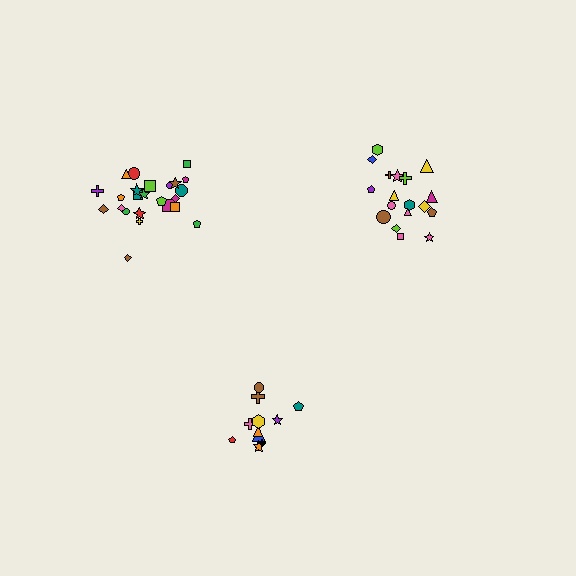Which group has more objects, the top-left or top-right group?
The top-left group.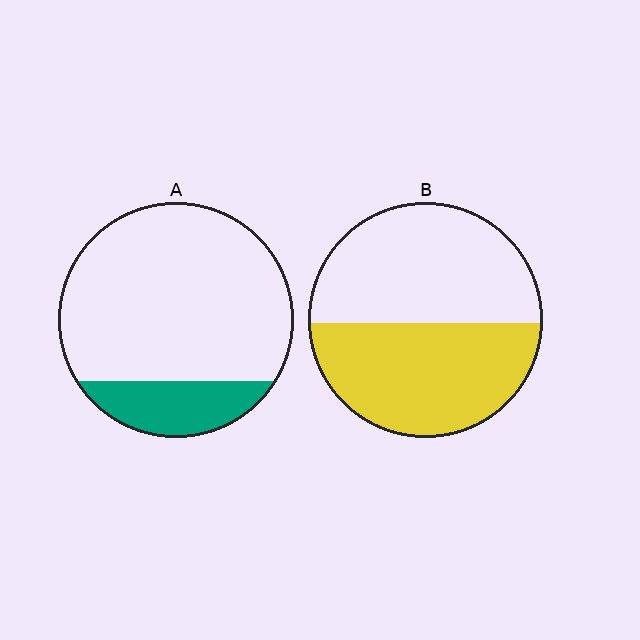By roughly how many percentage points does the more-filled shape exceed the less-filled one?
By roughly 30 percentage points (B over A).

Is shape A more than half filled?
No.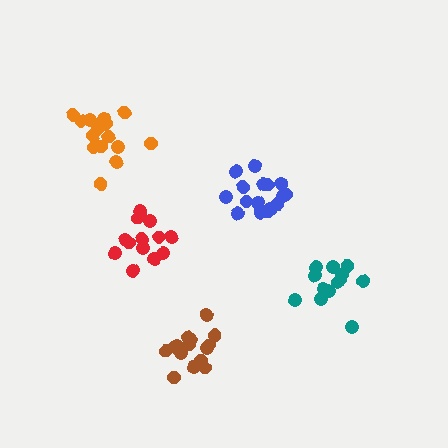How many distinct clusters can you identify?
There are 5 distinct clusters.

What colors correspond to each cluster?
The clusters are colored: blue, orange, teal, red, brown.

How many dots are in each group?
Group 1: 16 dots, Group 2: 16 dots, Group 3: 13 dots, Group 4: 13 dots, Group 5: 15 dots (73 total).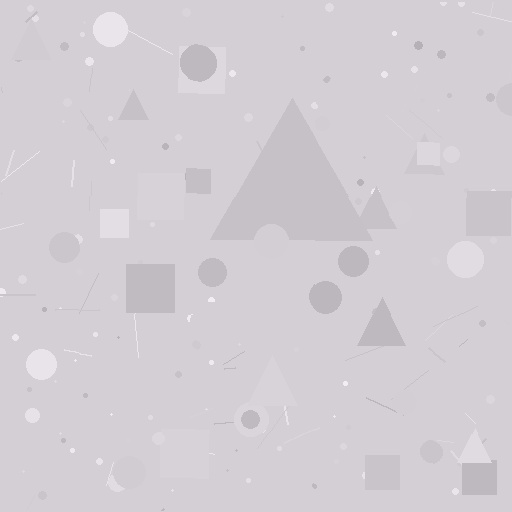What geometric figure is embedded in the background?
A triangle is embedded in the background.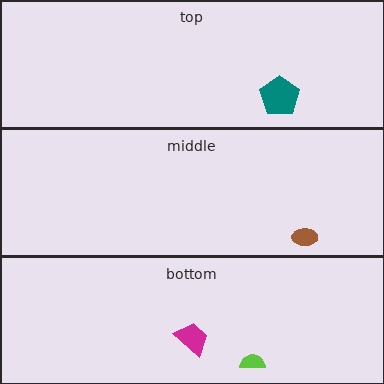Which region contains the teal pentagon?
The top region.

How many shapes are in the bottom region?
2.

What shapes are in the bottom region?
The lime semicircle, the magenta trapezoid.